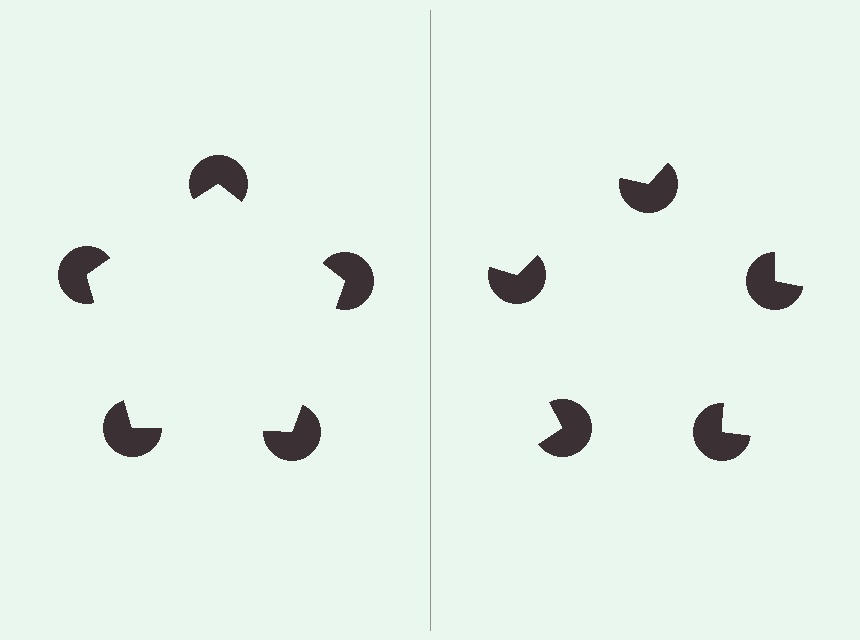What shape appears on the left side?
An illusory pentagon.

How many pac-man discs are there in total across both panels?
10 — 5 on each side.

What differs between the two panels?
The pac-man discs are positioned identically on both sides; only the wedge orientations differ. On the left they align to a pentagon; on the right they are misaligned.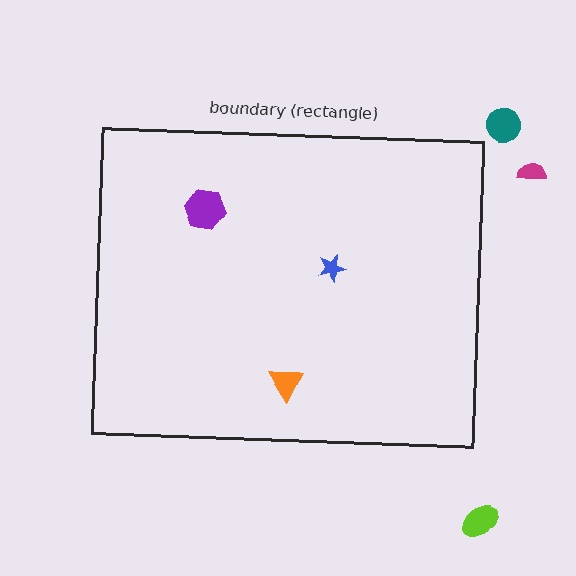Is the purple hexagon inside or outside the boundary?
Inside.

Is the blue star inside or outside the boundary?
Inside.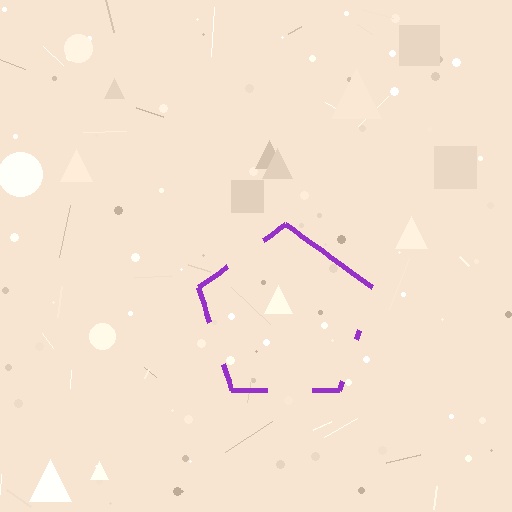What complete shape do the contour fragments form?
The contour fragments form a pentagon.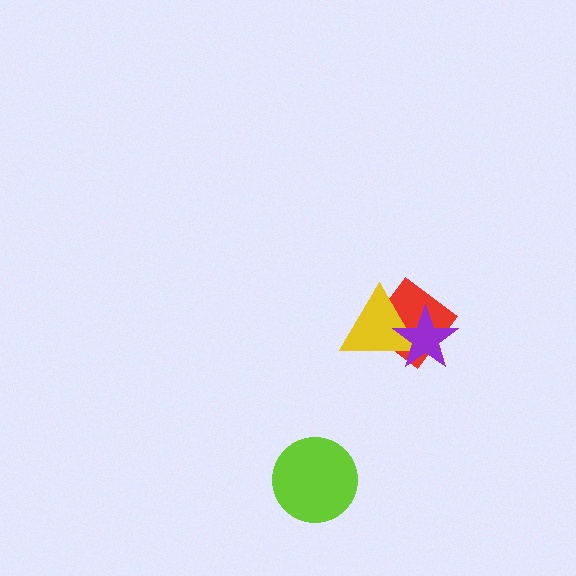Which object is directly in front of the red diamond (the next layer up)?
The yellow triangle is directly in front of the red diamond.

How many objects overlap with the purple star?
2 objects overlap with the purple star.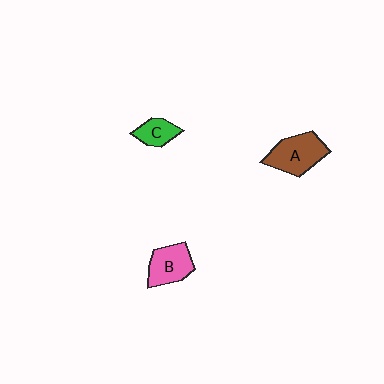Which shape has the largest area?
Shape A (brown).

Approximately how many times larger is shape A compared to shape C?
Approximately 2.0 times.